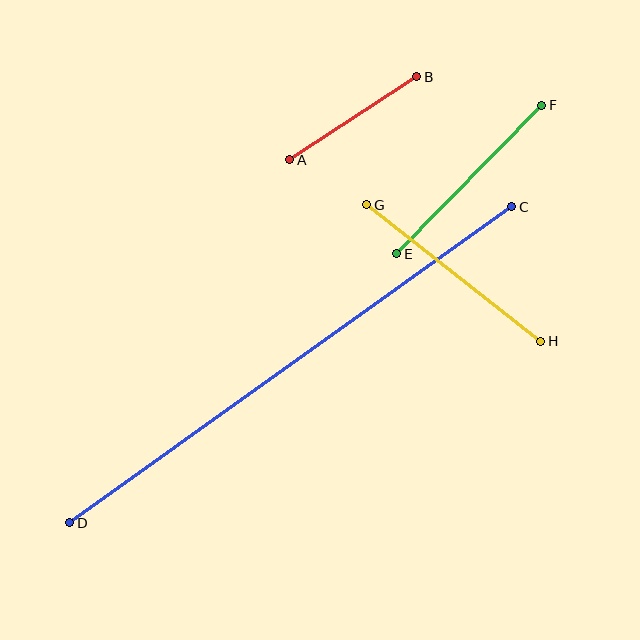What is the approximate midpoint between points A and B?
The midpoint is at approximately (353, 118) pixels.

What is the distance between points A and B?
The distance is approximately 152 pixels.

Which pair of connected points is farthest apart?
Points C and D are farthest apart.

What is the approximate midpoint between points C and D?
The midpoint is at approximately (291, 365) pixels.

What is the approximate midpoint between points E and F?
The midpoint is at approximately (469, 179) pixels.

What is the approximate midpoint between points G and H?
The midpoint is at approximately (454, 273) pixels.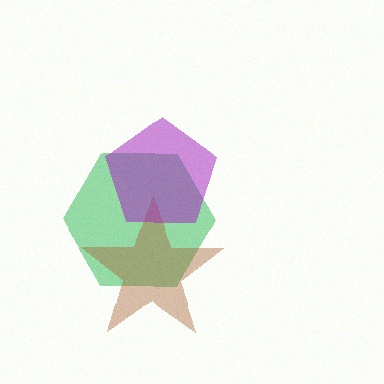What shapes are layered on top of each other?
The layered shapes are: a green hexagon, a brown star, a purple pentagon.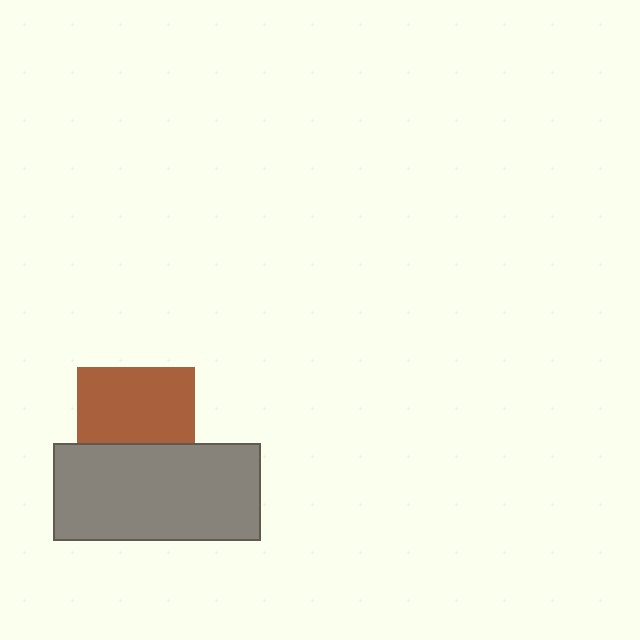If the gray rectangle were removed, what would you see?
You would see the complete brown square.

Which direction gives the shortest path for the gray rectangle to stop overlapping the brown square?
Moving down gives the shortest separation.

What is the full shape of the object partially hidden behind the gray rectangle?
The partially hidden object is a brown square.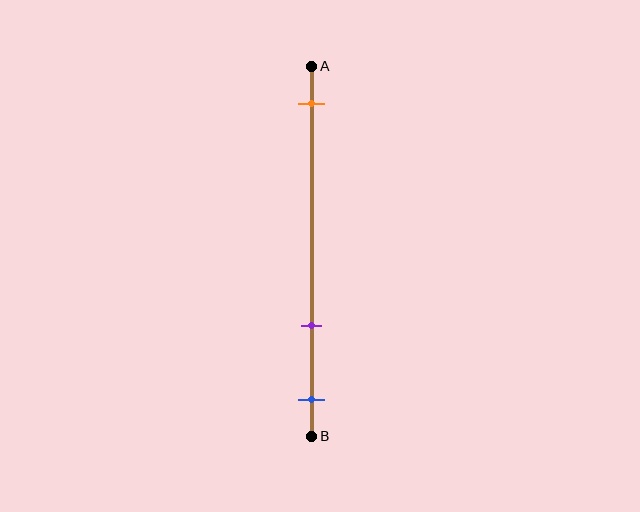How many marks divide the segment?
There are 3 marks dividing the segment.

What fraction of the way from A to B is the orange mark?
The orange mark is approximately 10% (0.1) of the way from A to B.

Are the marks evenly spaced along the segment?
No, the marks are not evenly spaced.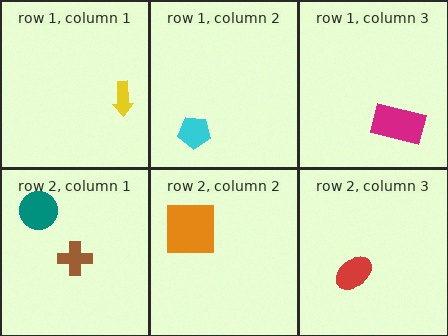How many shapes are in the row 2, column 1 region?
2.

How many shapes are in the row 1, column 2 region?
1.